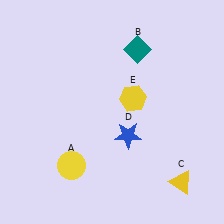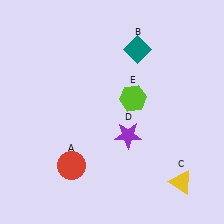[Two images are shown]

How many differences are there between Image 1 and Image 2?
There are 3 differences between the two images.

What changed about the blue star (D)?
In Image 1, D is blue. In Image 2, it changed to purple.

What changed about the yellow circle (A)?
In Image 1, A is yellow. In Image 2, it changed to red.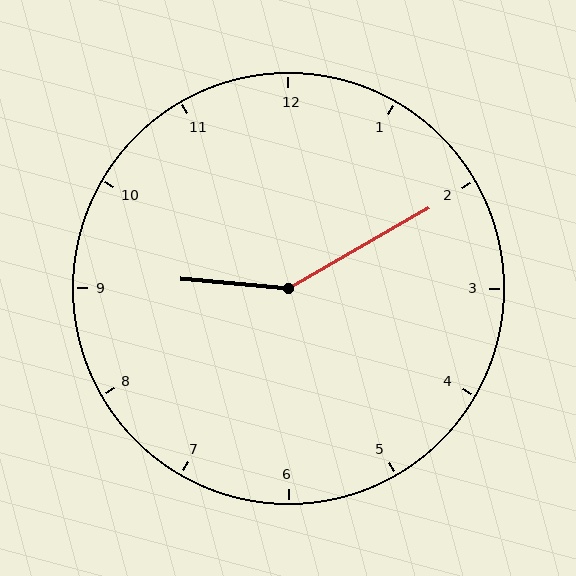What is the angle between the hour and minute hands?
Approximately 145 degrees.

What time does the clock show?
9:10.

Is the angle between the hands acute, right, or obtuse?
It is obtuse.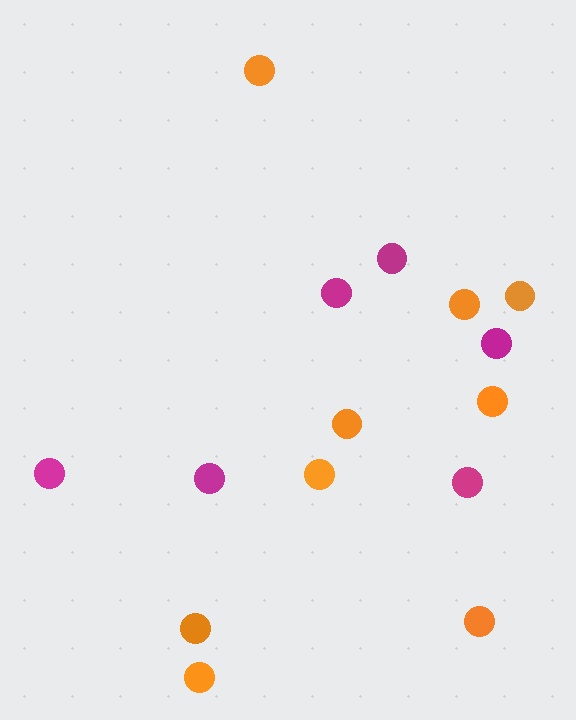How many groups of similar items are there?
There are 2 groups: one group of orange circles (9) and one group of magenta circles (6).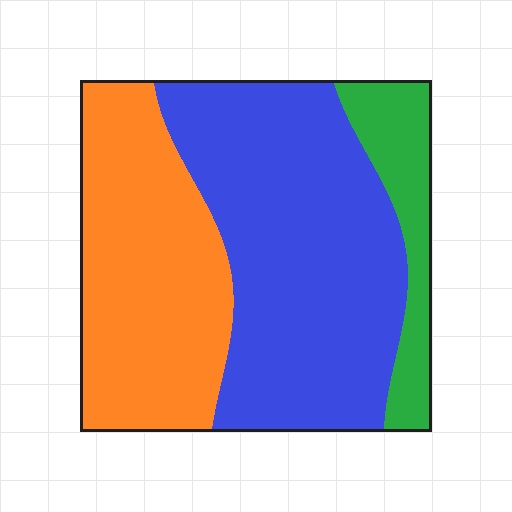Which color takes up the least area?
Green, at roughly 15%.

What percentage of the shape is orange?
Orange covers around 35% of the shape.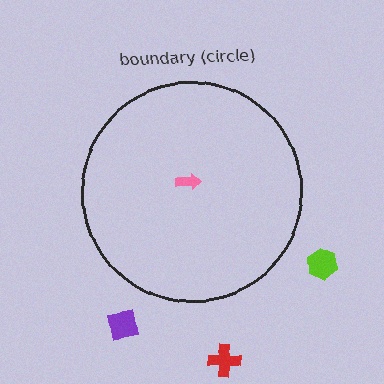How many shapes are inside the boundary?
1 inside, 3 outside.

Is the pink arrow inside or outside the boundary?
Inside.